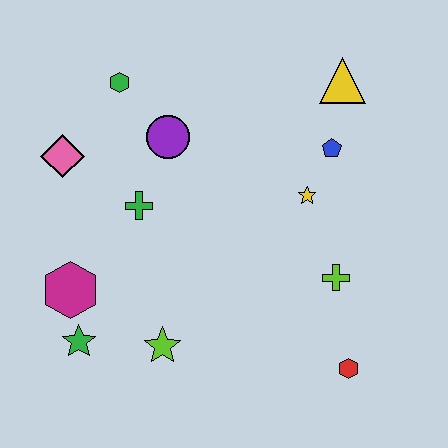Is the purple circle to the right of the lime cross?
No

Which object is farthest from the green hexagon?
The red hexagon is farthest from the green hexagon.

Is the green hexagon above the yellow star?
Yes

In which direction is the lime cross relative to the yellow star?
The lime cross is below the yellow star.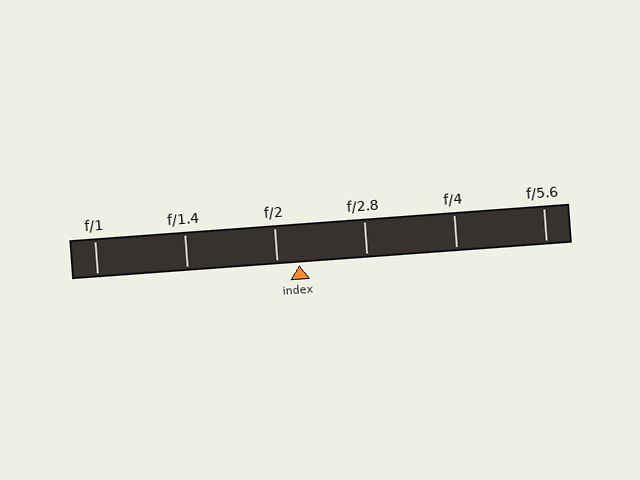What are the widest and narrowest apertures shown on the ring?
The widest aperture shown is f/1 and the narrowest is f/5.6.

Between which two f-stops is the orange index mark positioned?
The index mark is between f/2 and f/2.8.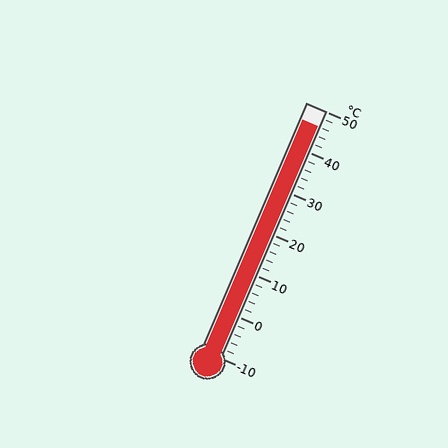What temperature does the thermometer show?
The thermometer shows approximately 46°C.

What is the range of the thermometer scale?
The thermometer scale ranges from -10°C to 50°C.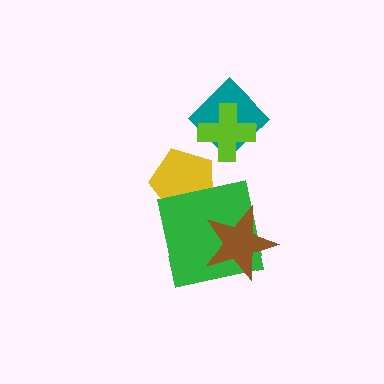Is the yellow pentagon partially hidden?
Yes, it is partially covered by another shape.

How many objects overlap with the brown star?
1 object overlaps with the brown star.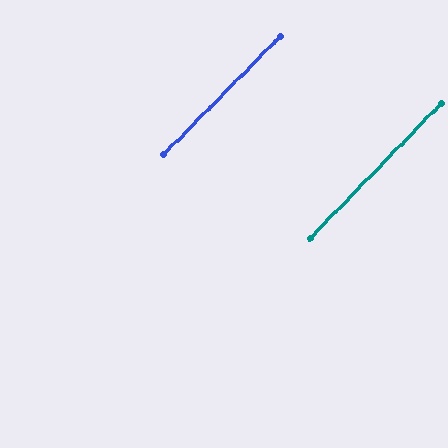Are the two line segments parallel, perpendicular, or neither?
Parallel — their directions differ by only 0.4°.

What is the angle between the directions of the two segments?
Approximately 0 degrees.